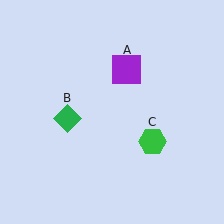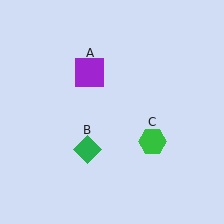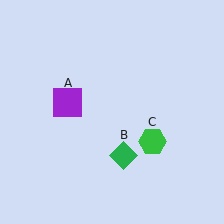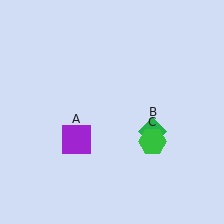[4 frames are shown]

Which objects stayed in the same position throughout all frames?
Green hexagon (object C) remained stationary.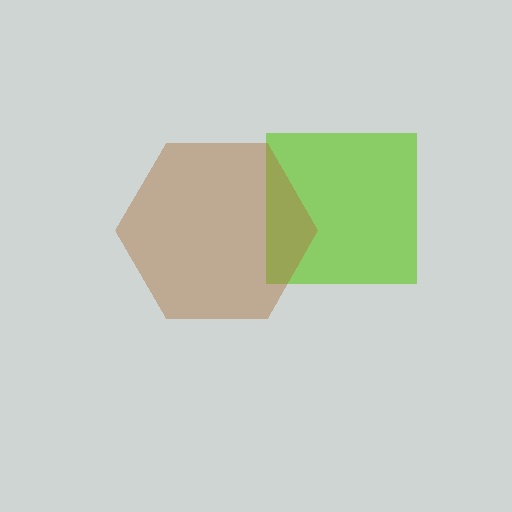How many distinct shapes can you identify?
There are 2 distinct shapes: a lime square, a brown hexagon.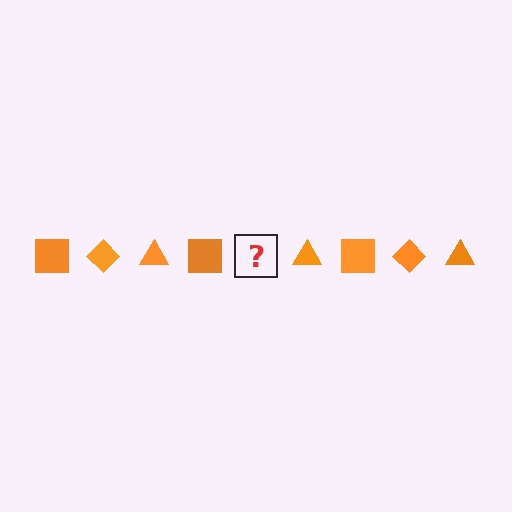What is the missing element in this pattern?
The missing element is an orange diamond.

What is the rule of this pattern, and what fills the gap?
The rule is that the pattern cycles through square, diamond, triangle shapes in orange. The gap should be filled with an orange diamond.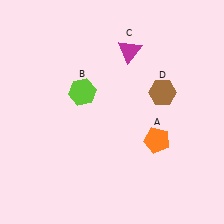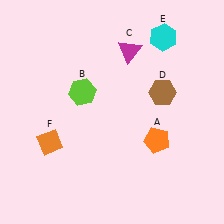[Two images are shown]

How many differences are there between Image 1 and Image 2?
There are 2 differences between the two images.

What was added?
A cyan hexagon (E), an orange diamond (F) were added in Image 2.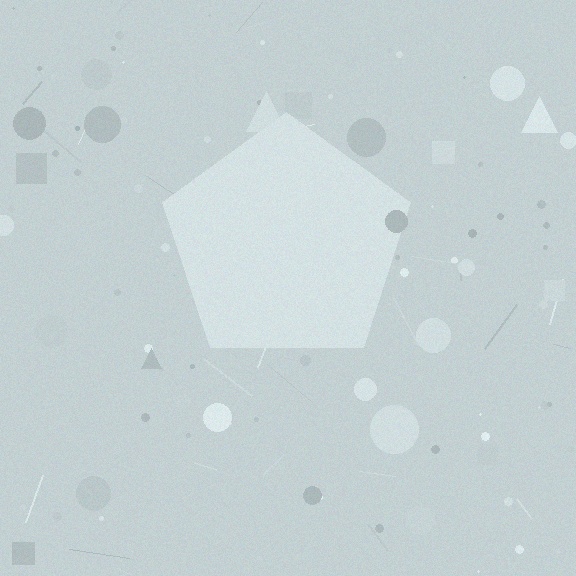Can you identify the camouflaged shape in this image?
The camouflaged shape is a pentagon.